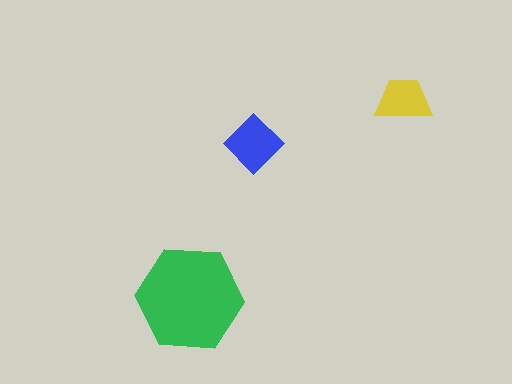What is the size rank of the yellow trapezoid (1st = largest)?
3rd.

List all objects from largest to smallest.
The green hexagon, the blue diamond, the yellow trapezoid.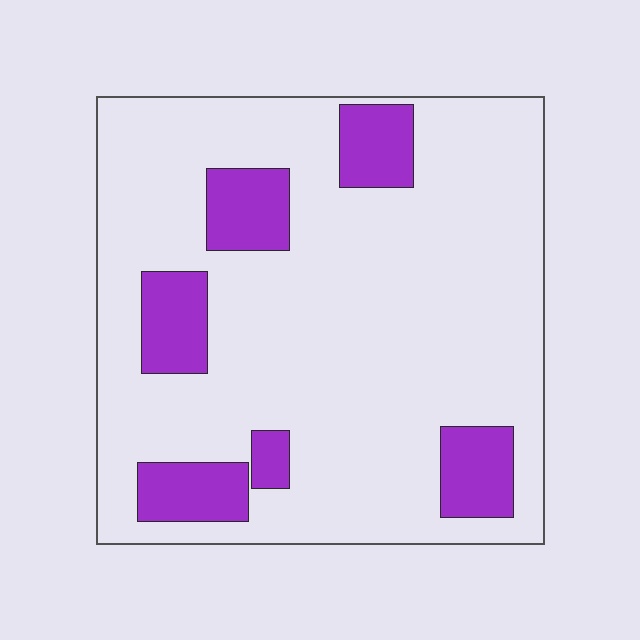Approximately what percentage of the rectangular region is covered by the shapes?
Approximately 20%.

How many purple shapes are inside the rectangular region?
6.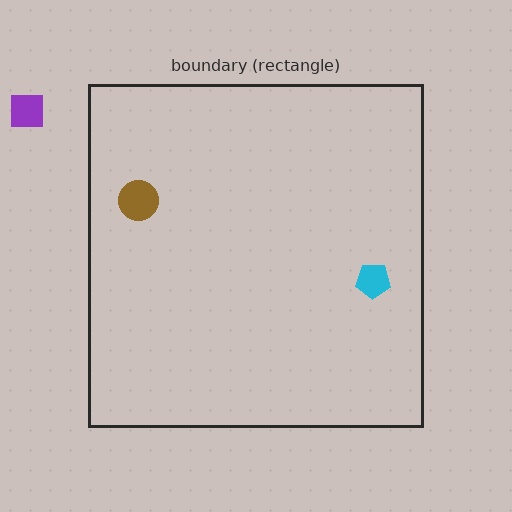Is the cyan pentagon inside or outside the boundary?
Inside.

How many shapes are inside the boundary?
2 inside, 1 outside.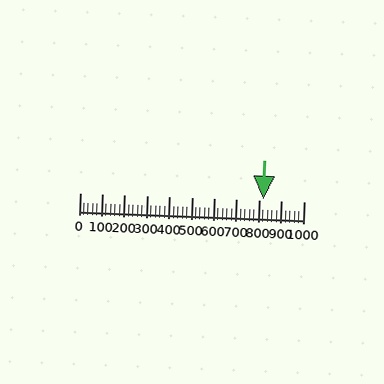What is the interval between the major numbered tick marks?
The major tick marks are spaced 100 units apart.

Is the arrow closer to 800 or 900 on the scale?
The arrow is closer to 800.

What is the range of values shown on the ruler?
The ruler shows values from 0 to 1000.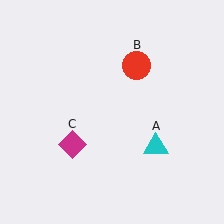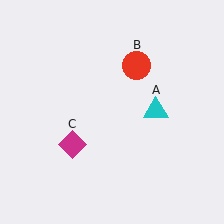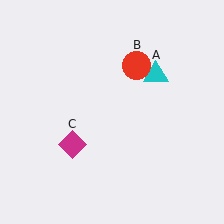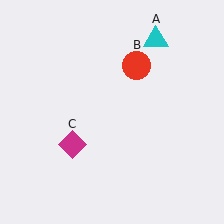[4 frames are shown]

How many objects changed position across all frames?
1 object changed position: cyan triangle (object A).